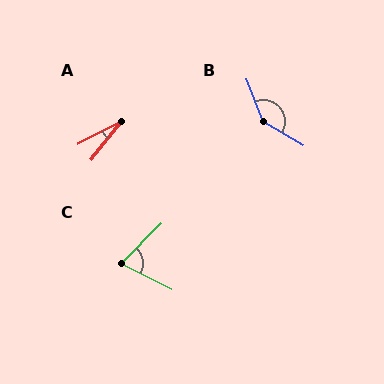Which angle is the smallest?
A, at approximately 24 degrees.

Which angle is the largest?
B, at approximately 142 degrees.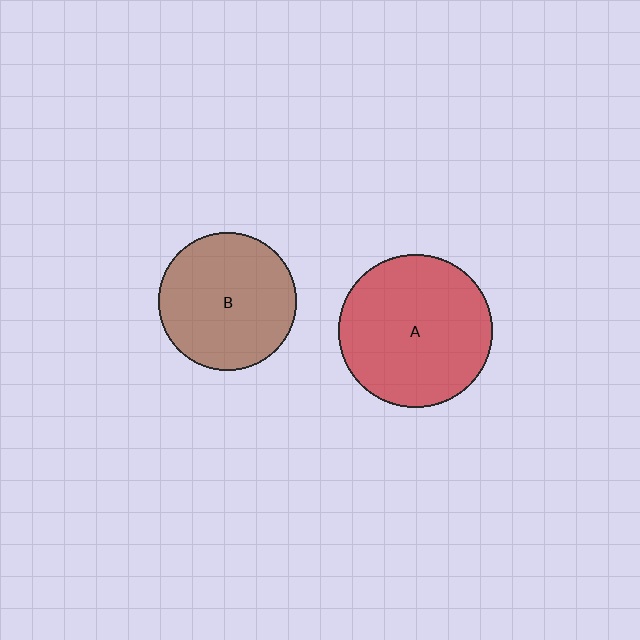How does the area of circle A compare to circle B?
Approximately 1.2 times.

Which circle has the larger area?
Circle A (red).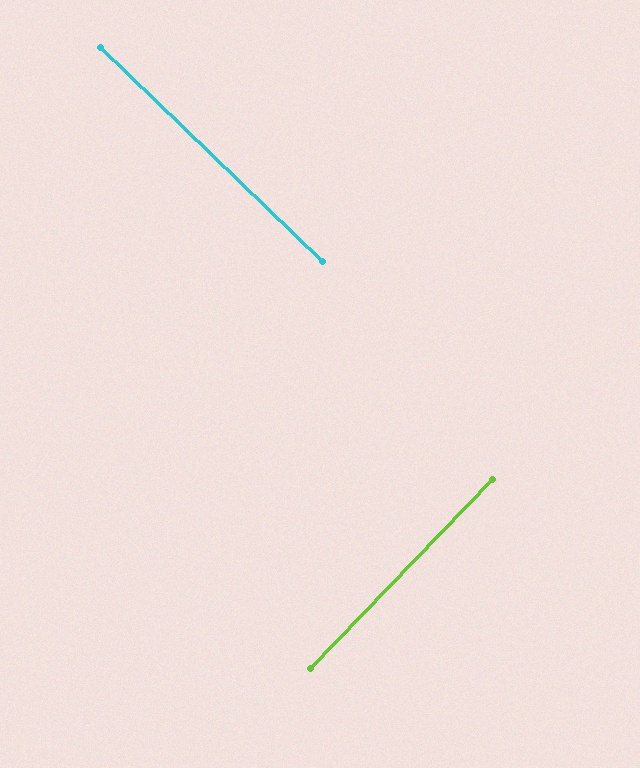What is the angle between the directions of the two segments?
Approximately 90 degrees.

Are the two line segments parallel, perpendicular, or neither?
Perpendicular — they meet at approximately 90°.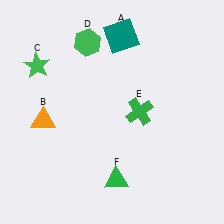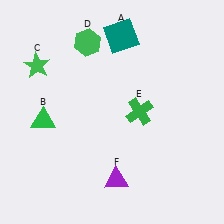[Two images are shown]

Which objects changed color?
B changed from orange to green. F changed from green to purple.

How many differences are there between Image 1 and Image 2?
There are 2 differences between the two images.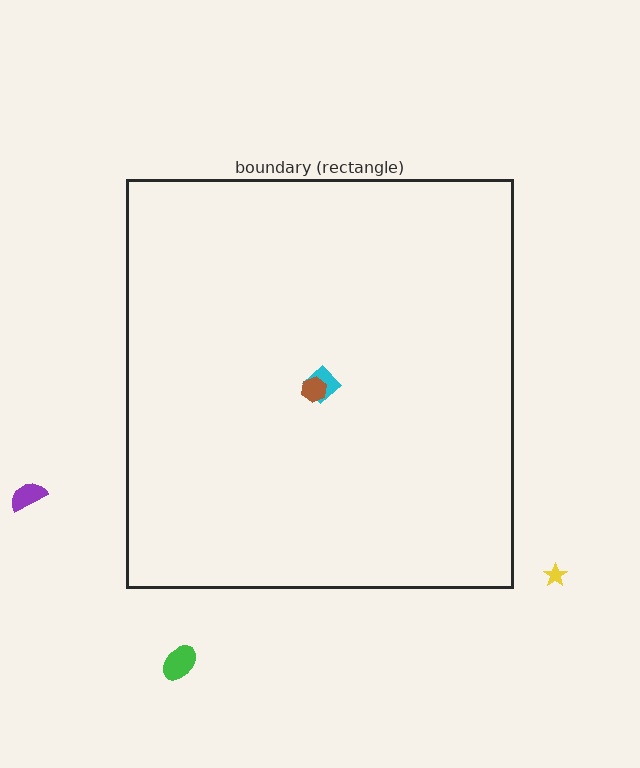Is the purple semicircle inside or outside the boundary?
Outside.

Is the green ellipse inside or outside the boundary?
Outside.